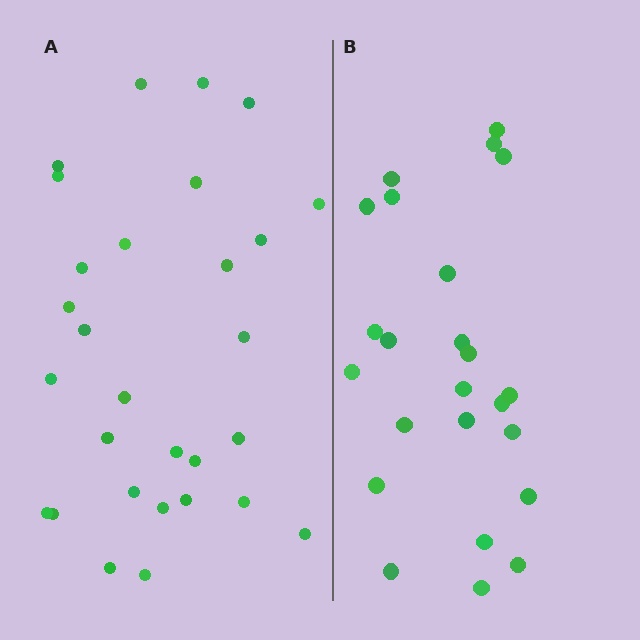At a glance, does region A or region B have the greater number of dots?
Region A (the left region) has more dots.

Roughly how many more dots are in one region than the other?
Region A has about 5 more dots than region B.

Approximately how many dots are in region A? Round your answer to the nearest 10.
About 30 dots. (The exact count is 29, which rounds to 30.)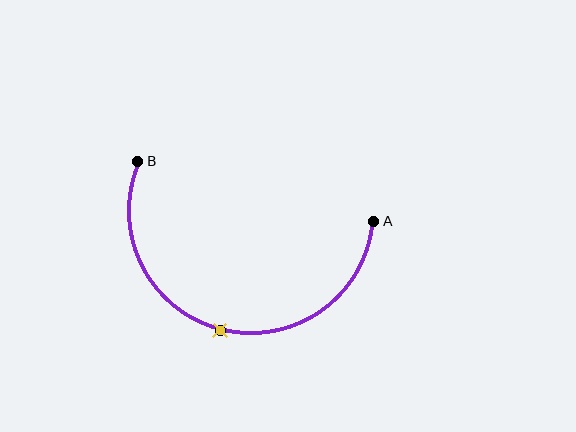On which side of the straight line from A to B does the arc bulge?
The arc bulges below the straight line connecting A and B.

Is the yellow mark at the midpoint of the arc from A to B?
Yes. The yellow mark lies on the arc at equal arc-length from both A and B — it is the arc midpoint.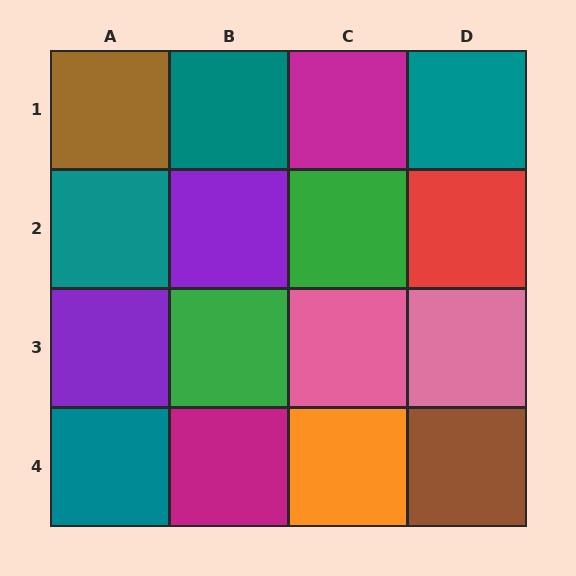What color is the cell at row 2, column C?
Green.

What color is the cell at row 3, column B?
Green.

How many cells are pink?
2 cells are pink.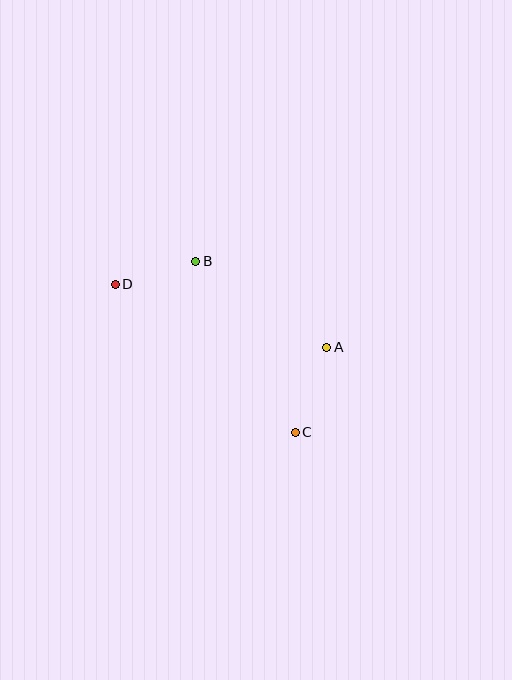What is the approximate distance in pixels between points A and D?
The distance between A and D is approximately 220 pixels.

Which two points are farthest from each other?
Points C and D are farthest from each other.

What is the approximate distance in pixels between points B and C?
The distance between B and C is approximately 198 pixels.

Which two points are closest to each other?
Points B and D are closest to each other.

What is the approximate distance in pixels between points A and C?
The distance between A and C is approximately 91 pixels.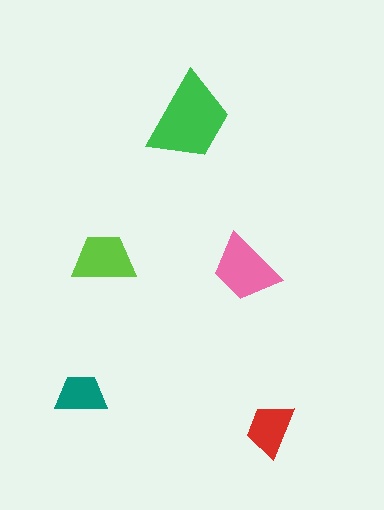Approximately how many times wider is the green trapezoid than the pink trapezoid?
About 1.5 times wider.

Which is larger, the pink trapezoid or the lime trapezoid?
The pink one.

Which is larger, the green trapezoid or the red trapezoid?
The green one.